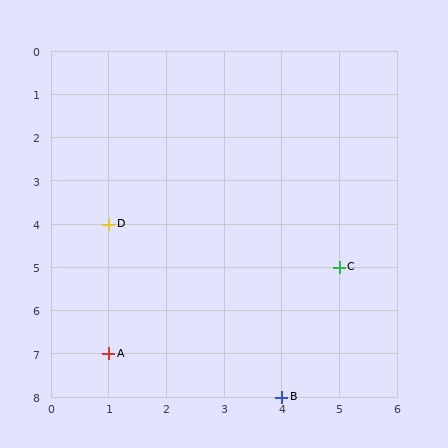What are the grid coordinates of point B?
Point B is at grid coordinates (4, 8).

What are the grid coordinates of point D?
Point D is at grid coordinates (1, 4).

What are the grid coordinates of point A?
Point A is at grid coordinates (1, 7).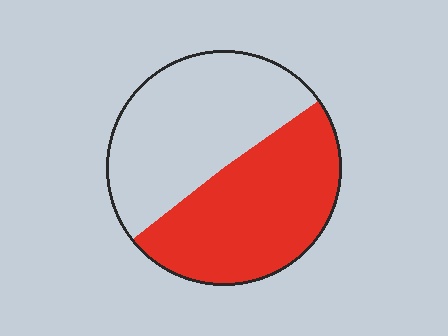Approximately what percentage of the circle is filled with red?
Approximately 50%.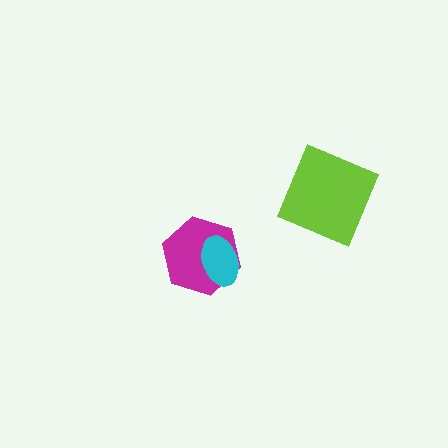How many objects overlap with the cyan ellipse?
1 object overlaps with the cyan ellipse.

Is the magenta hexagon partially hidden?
Yes, it is partially covered by another shape.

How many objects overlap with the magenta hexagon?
1 object overlaps with the magenta hexagon.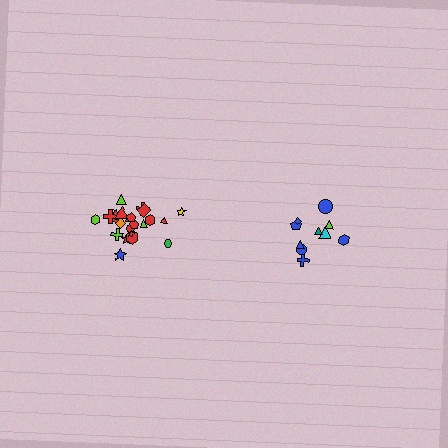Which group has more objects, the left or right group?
The left group.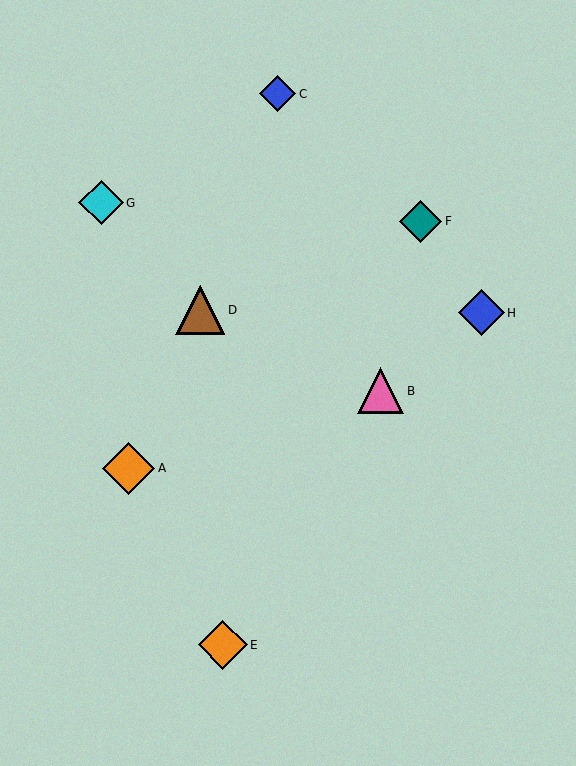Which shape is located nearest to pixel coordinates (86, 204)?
The cyan diamond (labeled G) at (101, 203) is nearest to that location.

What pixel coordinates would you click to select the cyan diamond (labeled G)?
Click at (101, 203) to select the cyan diamond G.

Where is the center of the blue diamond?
The center of the blue diamond is at (481, 313).